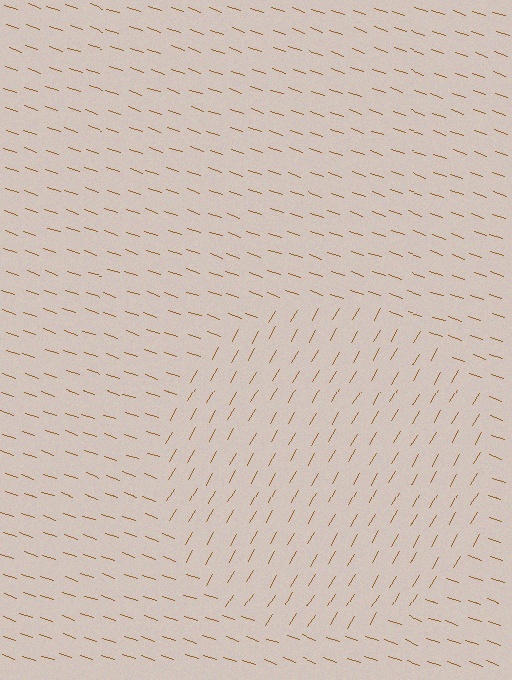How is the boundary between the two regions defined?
The boundary is defined purely by a change in line orientation (approximately 79 degrees difference). All lines are the same color and thickness.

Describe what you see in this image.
The image is filled with small brown line segments. A circle region in the image has lines oriented differently from the surrounding lines, creating a visible texture boundary.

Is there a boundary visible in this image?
Yes, there is a texture boundary formed by a change in line orientation.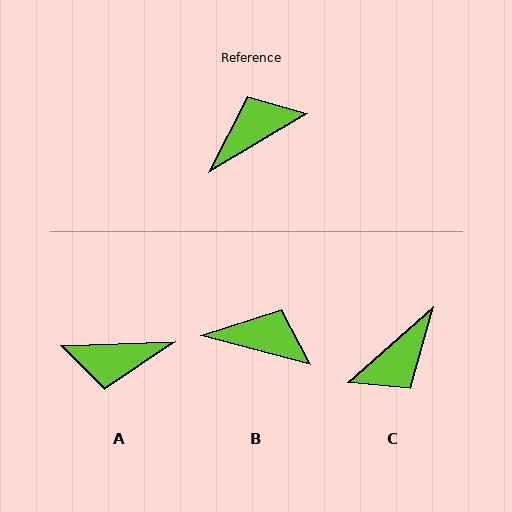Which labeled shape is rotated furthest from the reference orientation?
C, about 169 degrees away.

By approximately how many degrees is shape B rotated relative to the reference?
Approximately 46 degrees clockwise.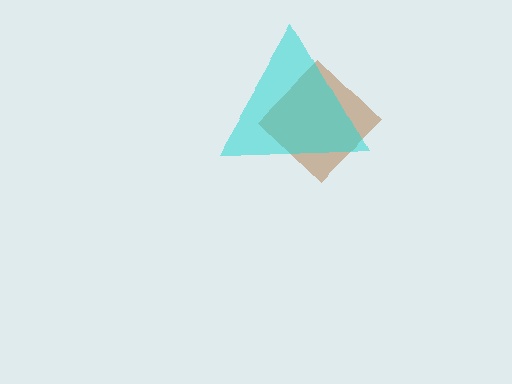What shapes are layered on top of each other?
The layered shapes are: a brown diamond, a cyan triangle.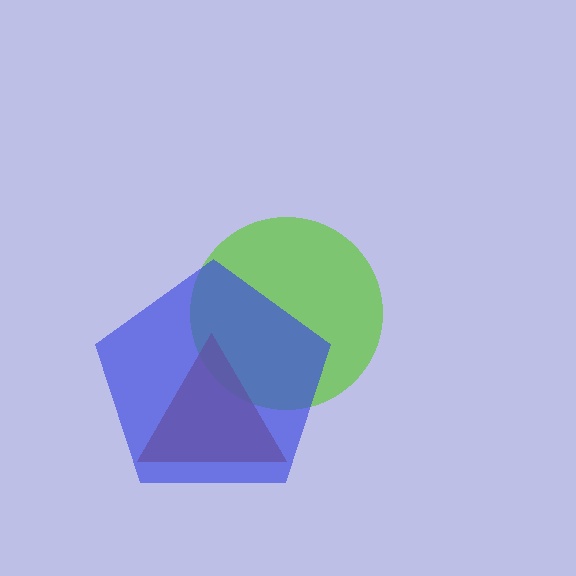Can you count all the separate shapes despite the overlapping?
Yes, there are 3 separate shapes.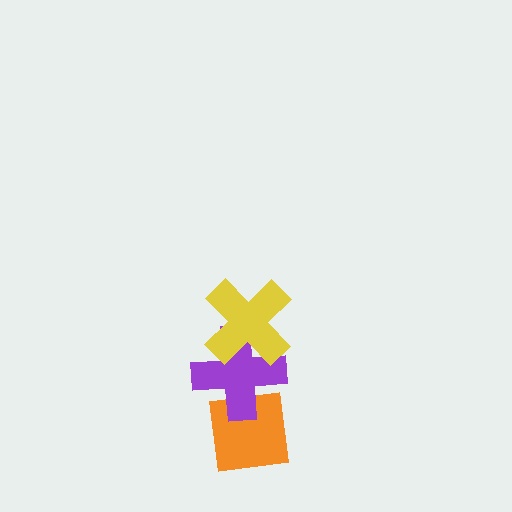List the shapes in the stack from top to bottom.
From top to bottom: the yellow cross, the purple cross, the orange square.